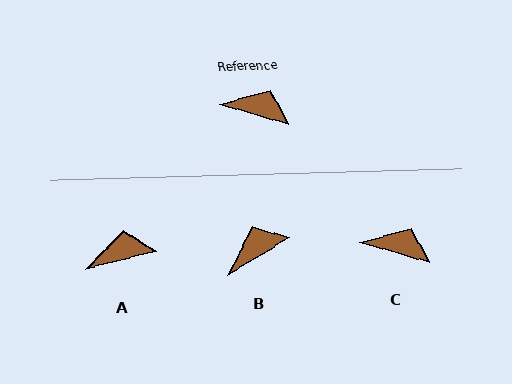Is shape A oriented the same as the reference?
No, it is off by about 31 degrees.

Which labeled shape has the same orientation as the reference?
C.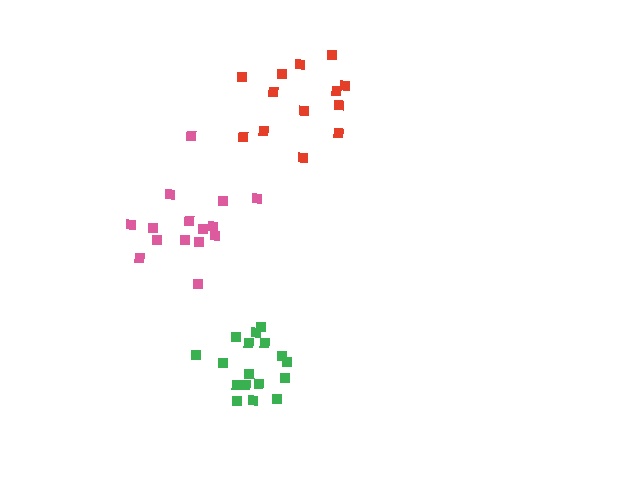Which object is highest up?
The red cluster is topmost.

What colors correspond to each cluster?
The clusters are colored: red, green, pink.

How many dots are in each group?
Group 1: 13 dots, Group 2: 17 dots, Group 3: 15 dots (45 total).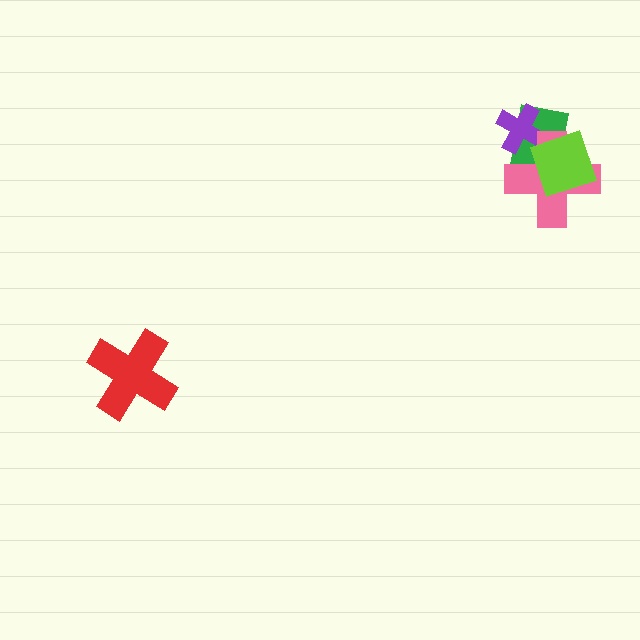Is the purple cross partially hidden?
Yes, it is partially covered by another shape.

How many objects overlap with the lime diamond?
3 objects overlap with the lime diamond.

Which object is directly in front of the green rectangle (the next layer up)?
The purple cross is directly in front of the green rectangle.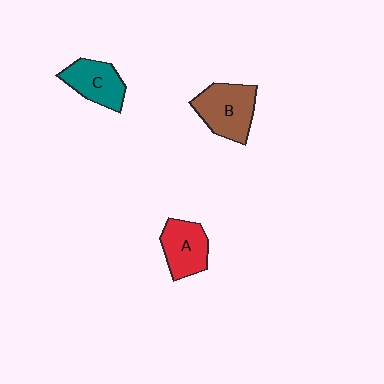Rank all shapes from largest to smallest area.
From largest to smallest: B (brown), A (red), C (teal).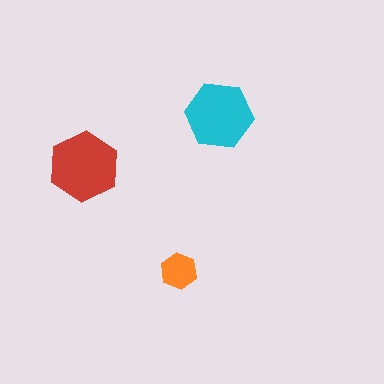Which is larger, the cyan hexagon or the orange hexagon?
The cyan one.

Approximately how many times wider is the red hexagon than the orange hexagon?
About 2 times wider.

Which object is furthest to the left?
The red hexagon is leftmost.